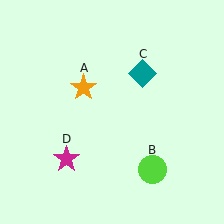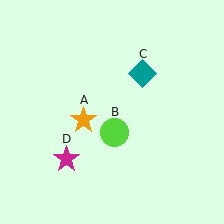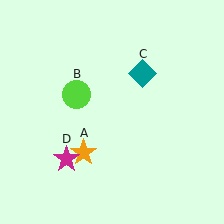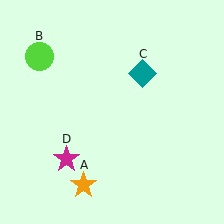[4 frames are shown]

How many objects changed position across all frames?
2 objects changed position: orange star (object A), lime circle (object B).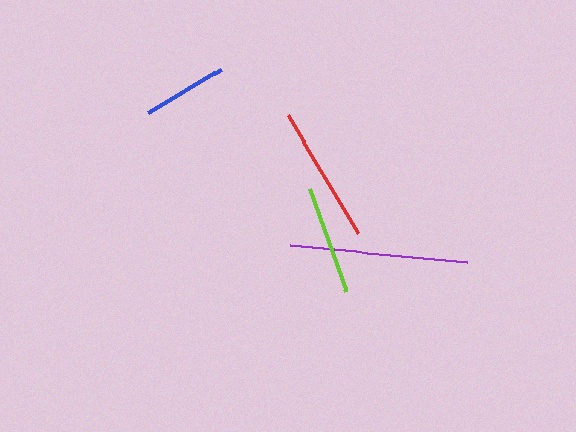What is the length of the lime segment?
The lime segment is approximately 109 pixels long.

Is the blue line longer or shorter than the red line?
The red line is longer than the blue line.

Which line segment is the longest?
The purple line is the longest at approximately 178 pixels.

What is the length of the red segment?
The red segment is approximately 138 pixels long.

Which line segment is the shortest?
The blue line is the shortest at approximately 85 pixels.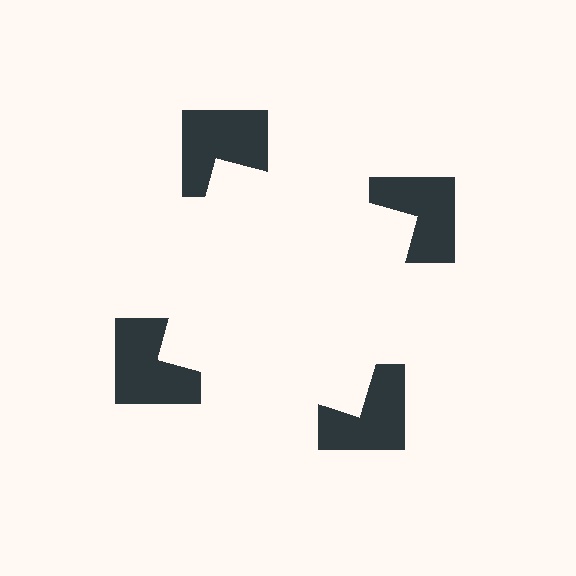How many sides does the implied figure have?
4 sides.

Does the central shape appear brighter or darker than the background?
It typically appears slightly brighter than the background, even though no actual brightness change is drawn.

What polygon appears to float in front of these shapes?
An illusory square — its edges are inferred from the aligned wedge cuts in the notched squares, not physically drawn.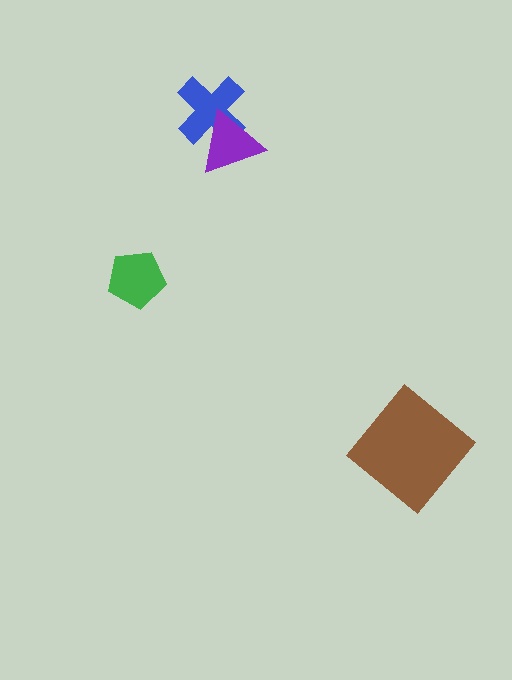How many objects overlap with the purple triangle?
1 object overlaps with the purple triangle.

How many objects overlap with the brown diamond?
0 objects overlap with the brown diamond.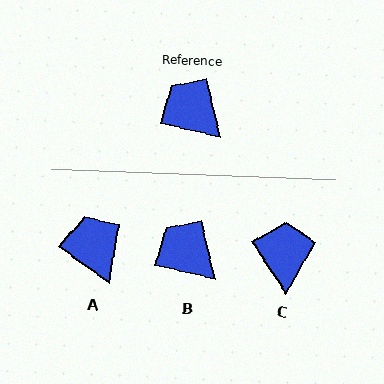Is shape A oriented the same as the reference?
No, it is off by about 24 degrees.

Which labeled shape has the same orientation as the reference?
B.